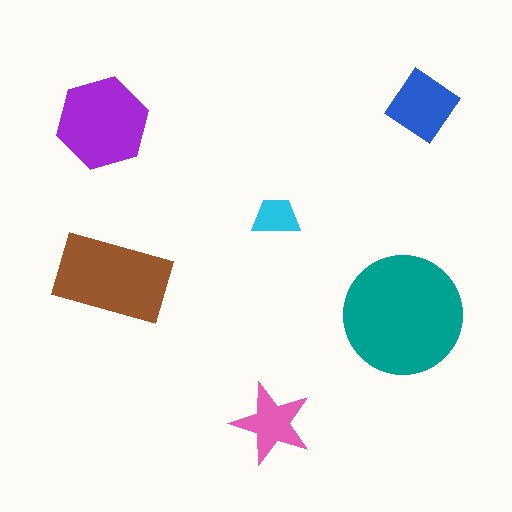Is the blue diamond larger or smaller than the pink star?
Larger.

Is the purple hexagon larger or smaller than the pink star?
Larger.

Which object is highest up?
The blue diamond is topmost.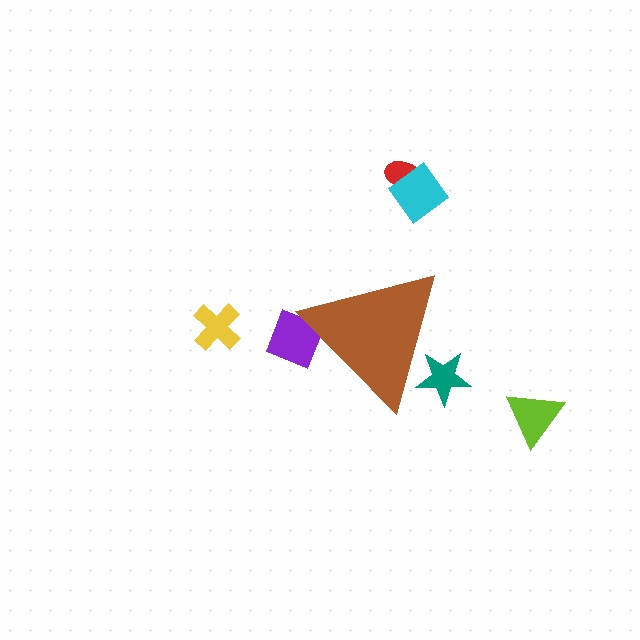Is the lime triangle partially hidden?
No, the lime triangle is fully visible.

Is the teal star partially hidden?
Yes, the teal star is partially hidden behind the brown triangle.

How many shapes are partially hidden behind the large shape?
2 shapes are partially hidden.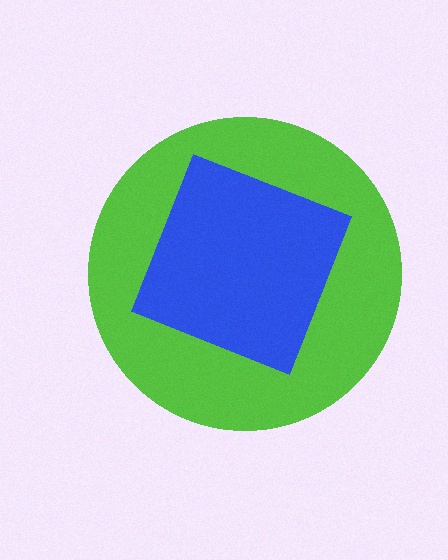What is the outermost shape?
The lime circle.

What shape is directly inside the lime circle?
The blue diamond.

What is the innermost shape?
The blue diamond.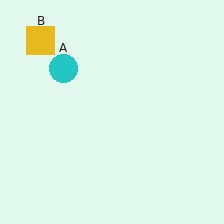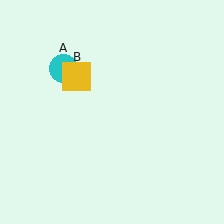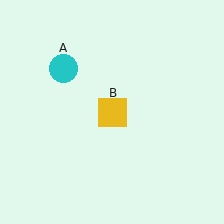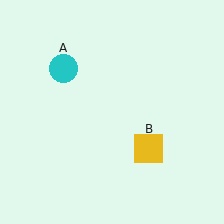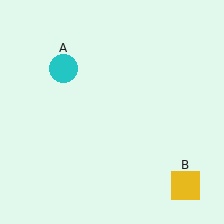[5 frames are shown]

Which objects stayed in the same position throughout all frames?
Cyan circle (object A) remained stationary.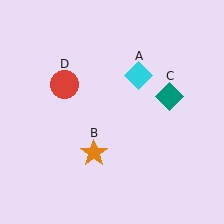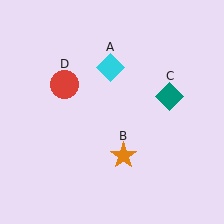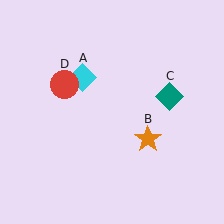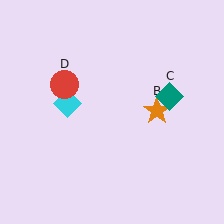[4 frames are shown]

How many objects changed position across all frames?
2 objects changed position: cyan diamond (object A), orange star (object B).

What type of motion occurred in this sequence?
The cyan diamond (object A), orange star (object B) rotated counterclockwise around the center of the scene.